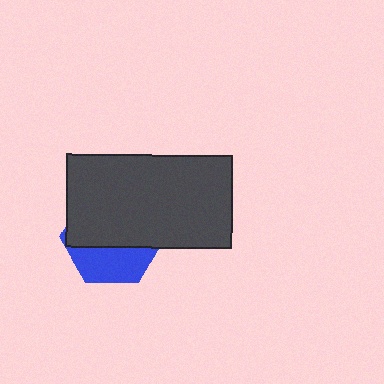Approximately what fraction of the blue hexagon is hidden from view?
Roughly 65% of the blue hexagon is hidden behind the dark gray rectangle.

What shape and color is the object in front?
The object in front is a dark gray rectangle.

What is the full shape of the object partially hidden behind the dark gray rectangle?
The partially hidden object is a blue hexagon.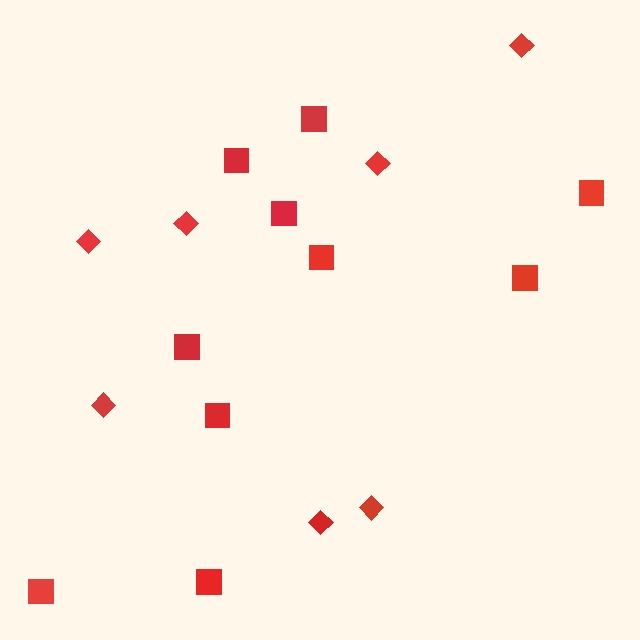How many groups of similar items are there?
There are 2 groups: one group of squares (10) and one group of diamonds (7).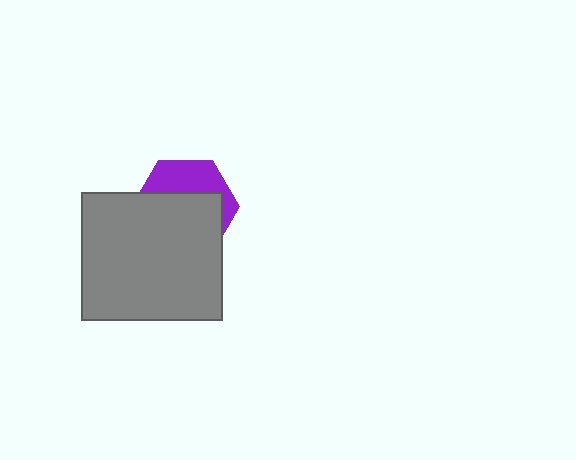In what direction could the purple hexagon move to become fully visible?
The purple hexagon could move up. That would shift it out from behind the gray rectangle entirely.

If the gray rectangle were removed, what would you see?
You would see the complete purple hexagon.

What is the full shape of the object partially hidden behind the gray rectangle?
The partially hidden object is a purple hexagon.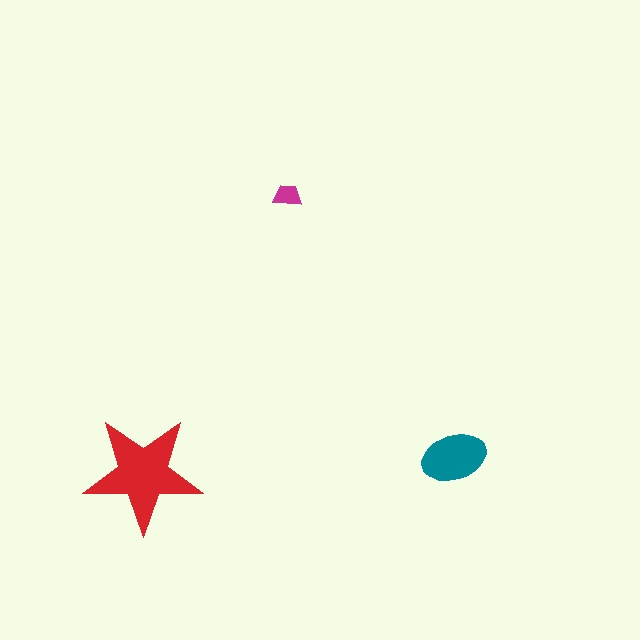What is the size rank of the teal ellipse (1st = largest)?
2nd.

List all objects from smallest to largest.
The magenta trapezoid, the teal ellipse, the red star.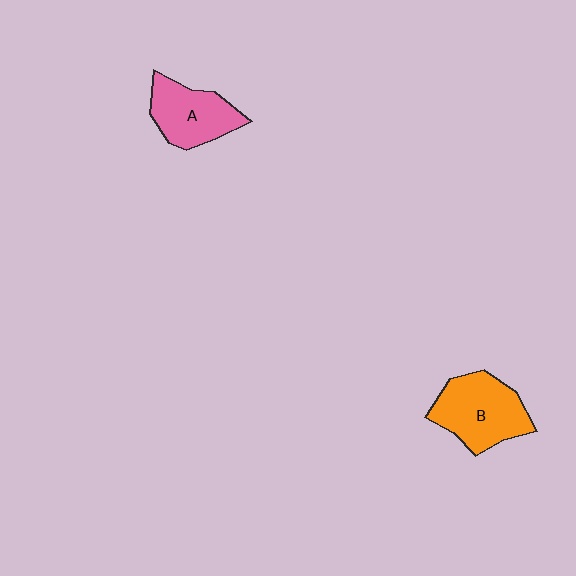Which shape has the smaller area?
Shape A (pink).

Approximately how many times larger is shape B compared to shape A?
Approximately 1.2 times.